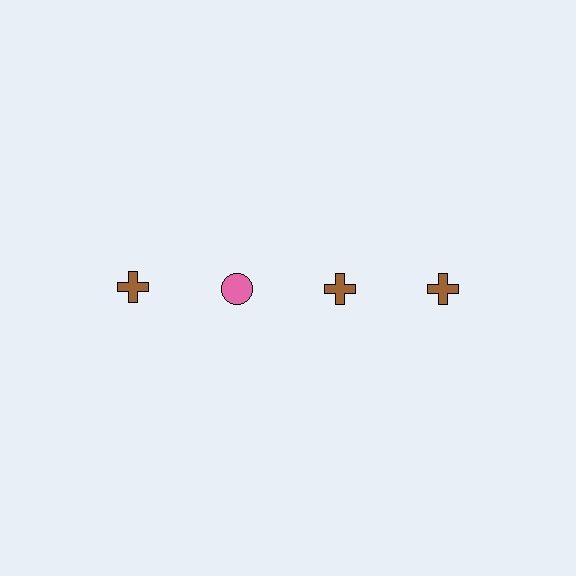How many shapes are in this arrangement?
There are 4 shapes arranged in a grid pattern.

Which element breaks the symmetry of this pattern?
The pink circle in the top row, second from left column breaks the symmetry. All other shapes are brown crosses.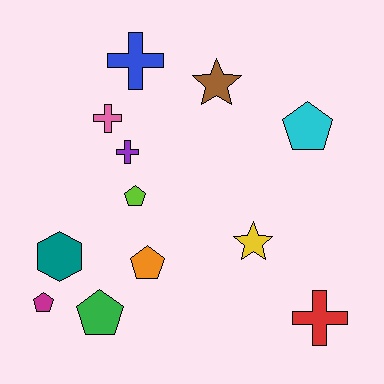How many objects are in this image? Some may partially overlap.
There are 12 objects.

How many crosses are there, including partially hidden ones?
There are 4 crosses.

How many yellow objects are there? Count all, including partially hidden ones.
There is 1 yellow object.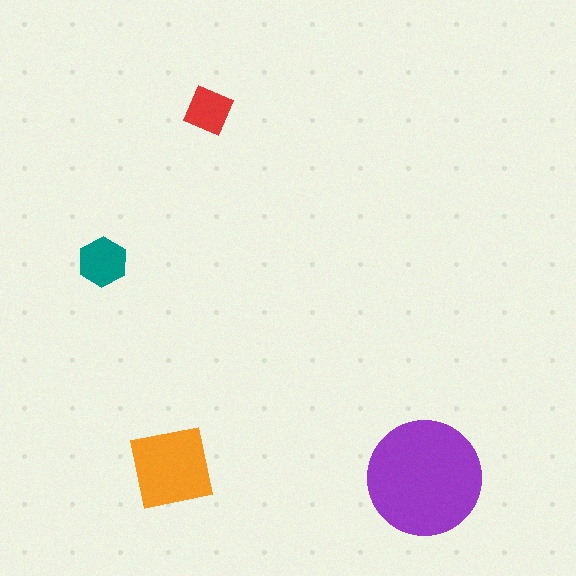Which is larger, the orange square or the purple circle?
The purple circle.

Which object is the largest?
The purple circle.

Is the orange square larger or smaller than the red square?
Larger.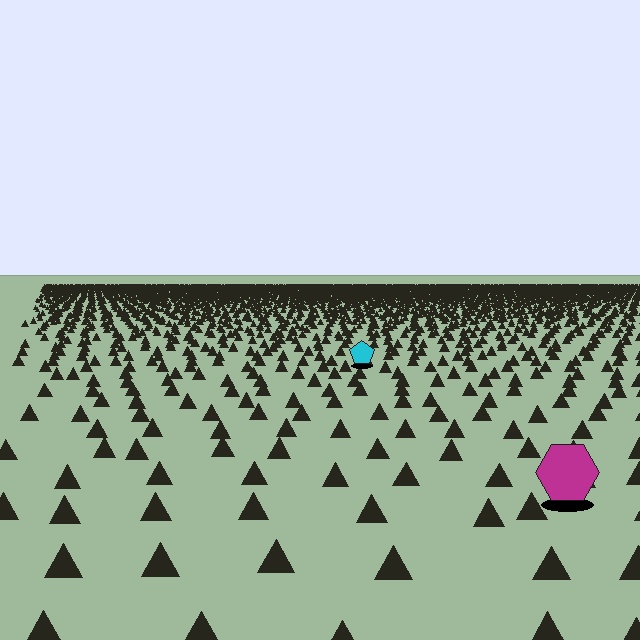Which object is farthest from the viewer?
The cyan pentagon is farthest from the viewer. It appears smaller and the ground texture around it is denser.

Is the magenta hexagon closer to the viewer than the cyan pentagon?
Yes. The magenta hexagon is closer — you can tell from the texture gradient: the ground texture is coarser near it.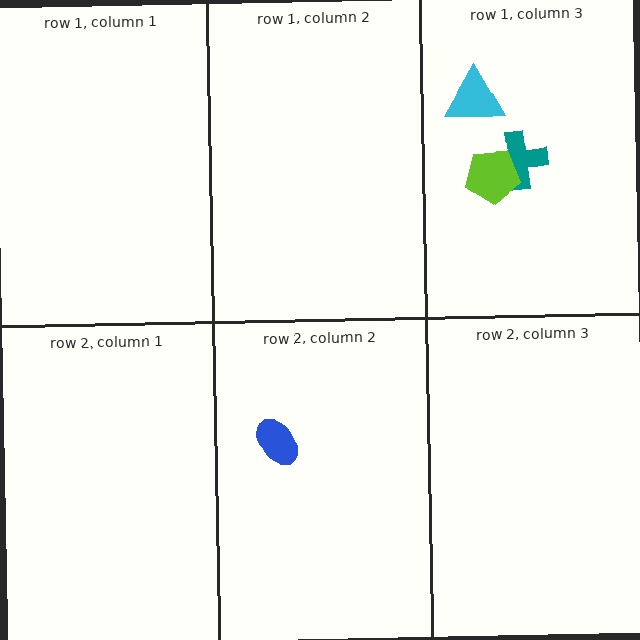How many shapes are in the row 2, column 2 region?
1.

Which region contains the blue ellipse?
The row 2, column 2 region.